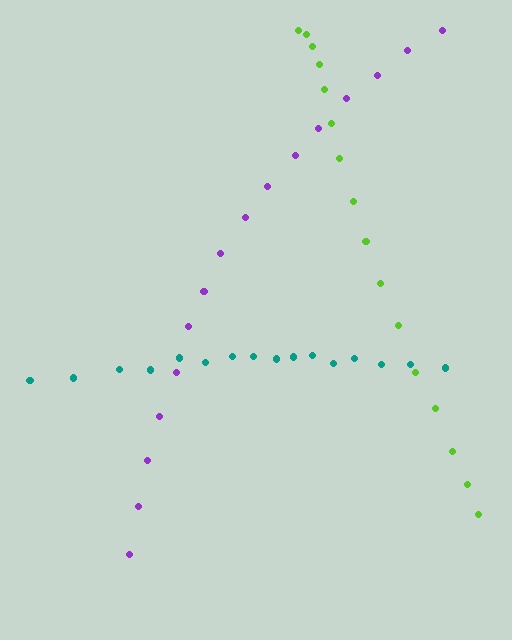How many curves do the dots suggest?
There are 3 distinct paths.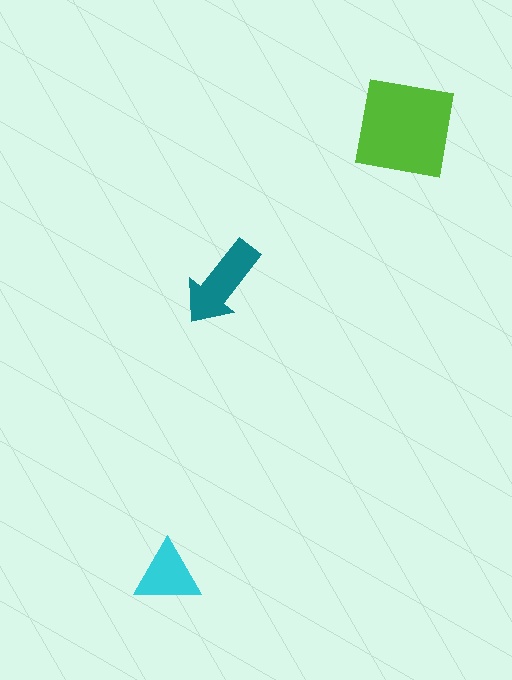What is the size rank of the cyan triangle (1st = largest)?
3rd.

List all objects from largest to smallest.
The lime square, the teal arrow, the cyan triangle.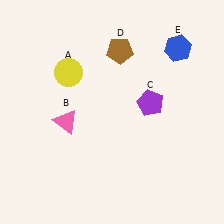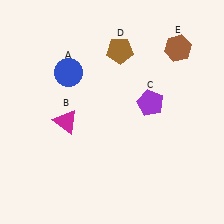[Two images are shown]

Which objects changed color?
A changed from yellow to blue. B changed from pink to magenta. E changed from blue to brown.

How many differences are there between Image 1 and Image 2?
There are 3 differences between the two images.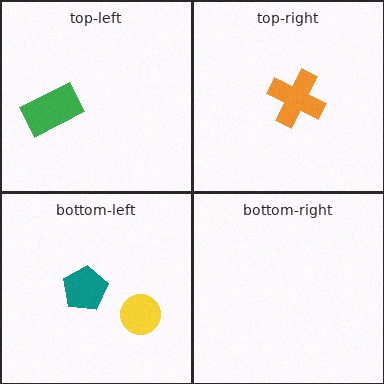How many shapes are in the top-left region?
1.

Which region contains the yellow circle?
The bottom-left region.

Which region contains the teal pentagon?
The bottom-left region.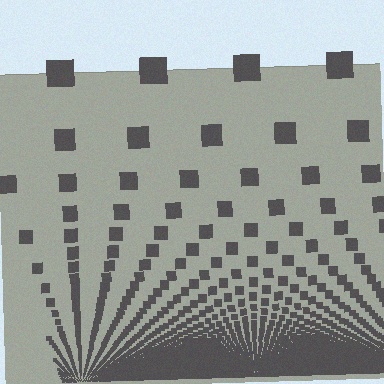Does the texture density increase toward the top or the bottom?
Density increases toward the bottom.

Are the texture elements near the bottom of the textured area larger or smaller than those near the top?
Smaller. The gradient is inverted — elements near the bottom are smaller and denser.